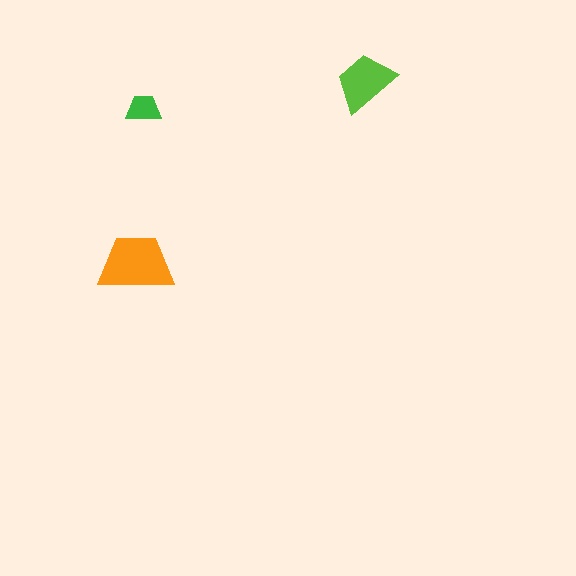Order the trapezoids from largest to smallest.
the orange one, the lime one, the green one.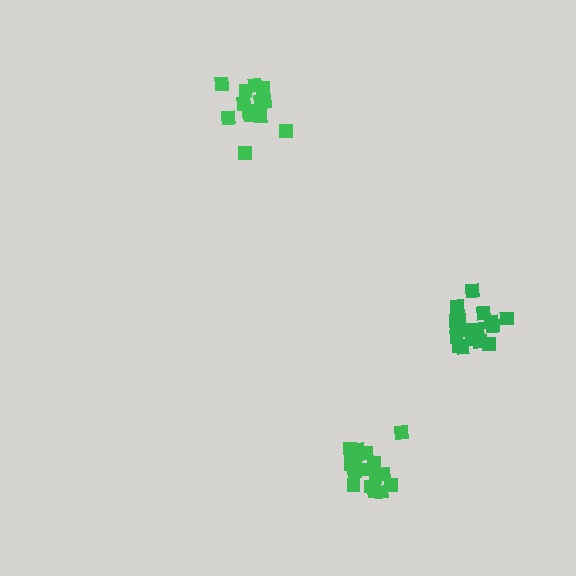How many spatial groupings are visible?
There are 3 spatial groupings.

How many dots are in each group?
Group 1: 16 dots, Group 2: 18 dots, Group 3: 17 dots (51 total).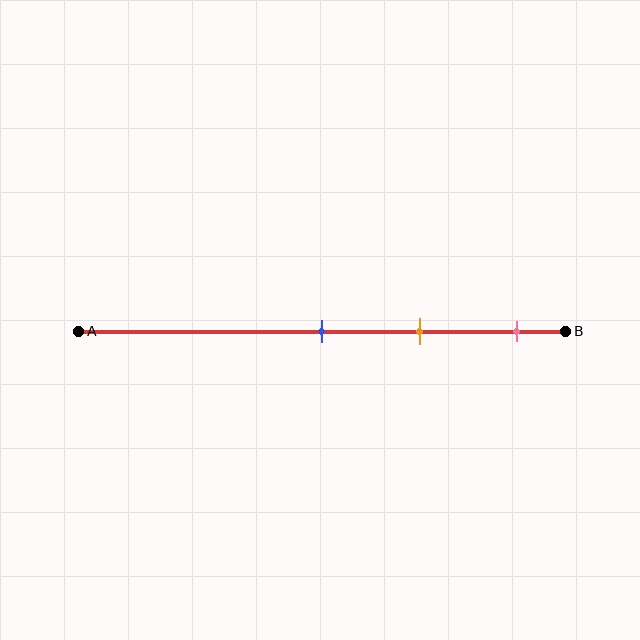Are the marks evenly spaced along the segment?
Yes, the marks are approximately evenly spaced.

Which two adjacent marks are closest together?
The blue and orange marks are the closest adjacent pair.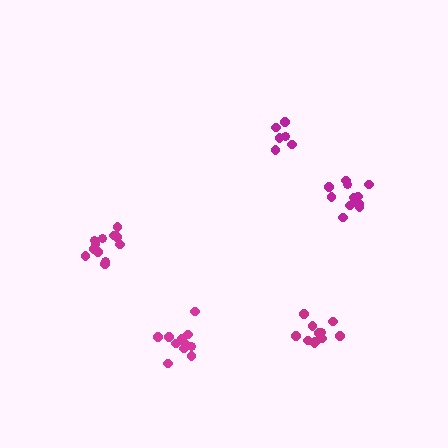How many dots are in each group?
Group 1: 12 dots, Group 2: 12 dots, Group 3: 11 dots, Group 4: 12 dots, Group 5: 6 dots (53 total).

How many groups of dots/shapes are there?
There are 5 groups.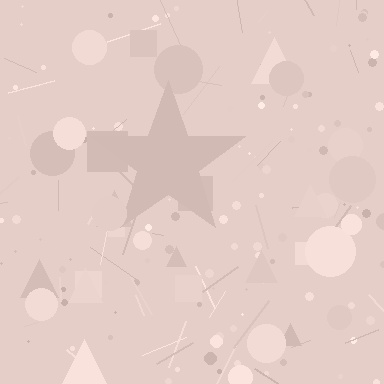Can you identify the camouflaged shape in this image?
The camouflaged shape is a star.